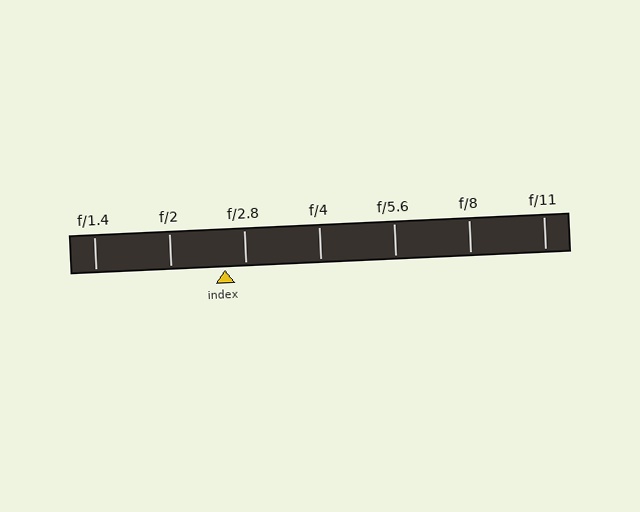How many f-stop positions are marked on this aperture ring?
There are 7 f-stop positions marked.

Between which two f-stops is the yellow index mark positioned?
The index mark is between f/2 and f/2.8.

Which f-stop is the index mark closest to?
The index mark is closest to f/2.8.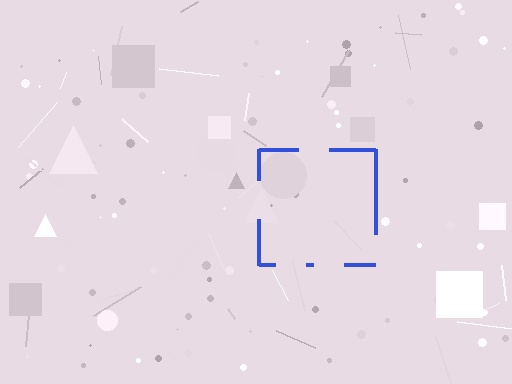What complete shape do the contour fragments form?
The contour fragments form a square.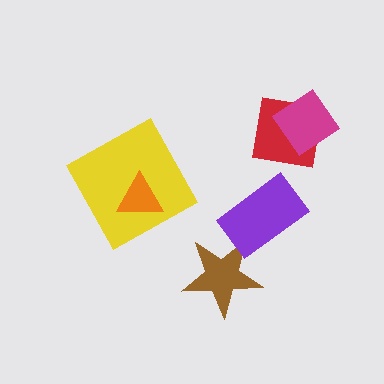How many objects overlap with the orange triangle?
1 object overlaps with the orange triangle.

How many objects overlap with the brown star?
1 object overlaps with the brown star.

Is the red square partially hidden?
Yes, it is partially covered by another shape.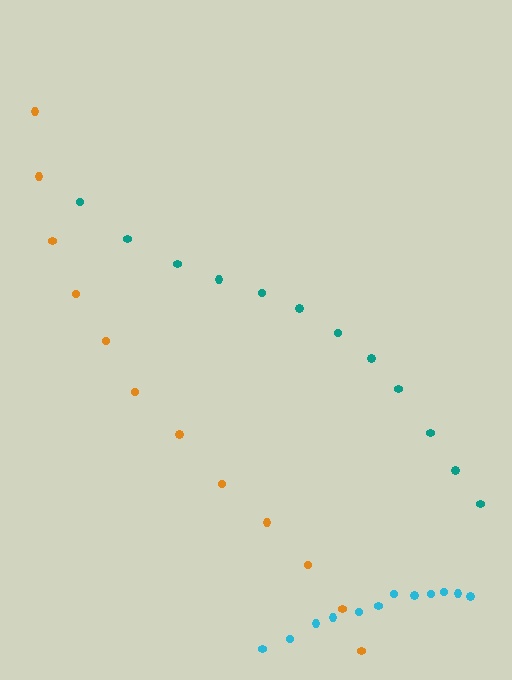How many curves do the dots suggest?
There are 3 distinct paths.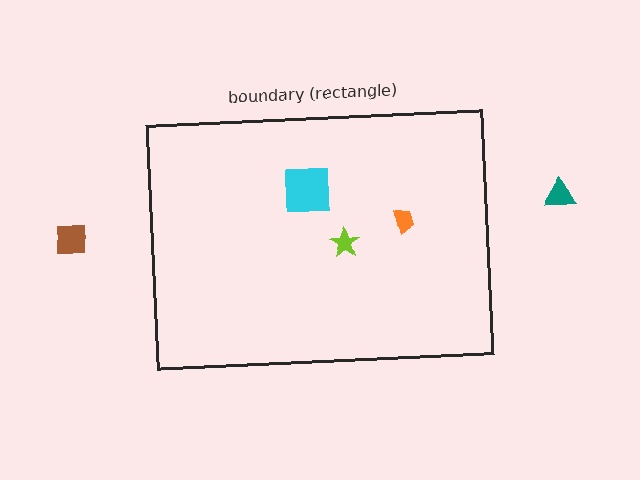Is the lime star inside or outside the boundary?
Inside.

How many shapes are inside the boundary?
3 inside, 2 outside.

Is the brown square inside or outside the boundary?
Outside.